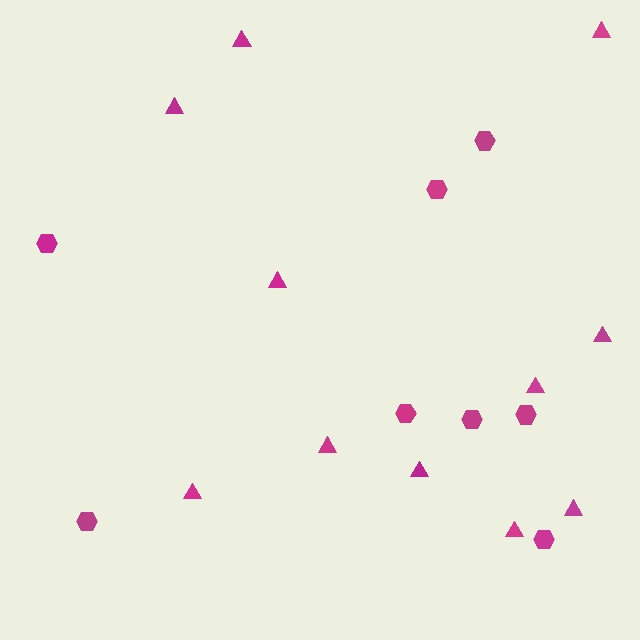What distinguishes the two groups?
There are 2 groups: one group of triangles (11) and one group of hexagons (8).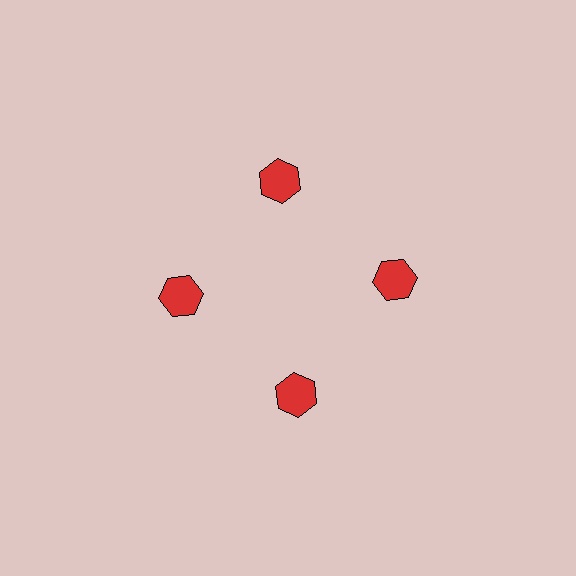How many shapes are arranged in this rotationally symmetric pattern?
There are 4 shapes, arranged in 4 groups of 1.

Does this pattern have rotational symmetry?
Yes, this pattern has 4-fold rotational symmetry. It looks the same after rotating 90 degrees around the center.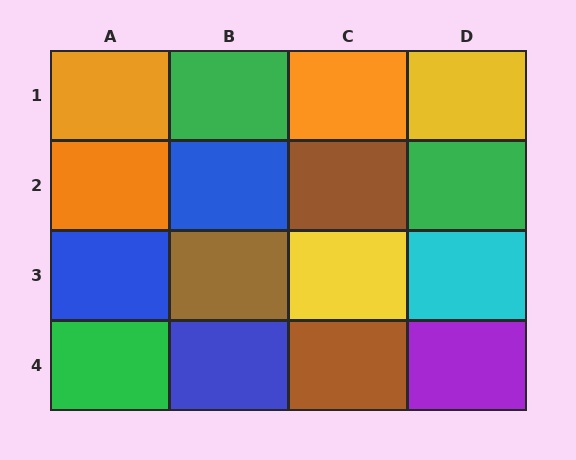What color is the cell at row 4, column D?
Purple.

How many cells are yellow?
2 cells are yellow.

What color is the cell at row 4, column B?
Blue.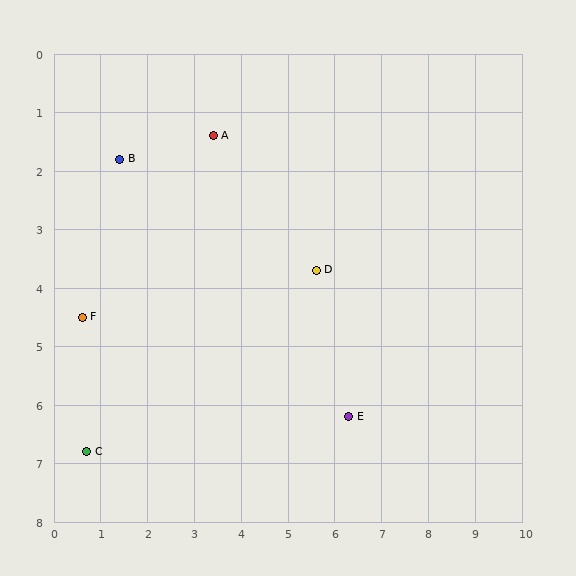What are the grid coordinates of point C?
Point C is at approximately (0.7, 6.8).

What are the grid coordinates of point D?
Point D is at approximately (5.6, 3.7).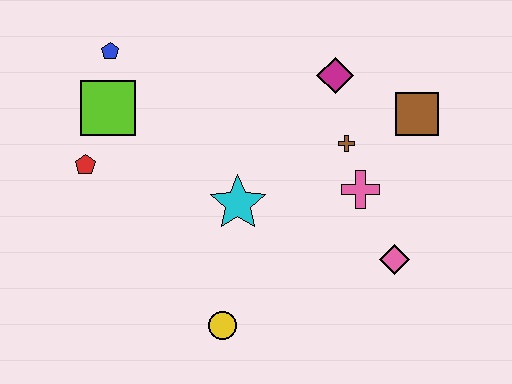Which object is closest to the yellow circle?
The cyan star is closest to the yellow circle.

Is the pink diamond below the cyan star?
Yes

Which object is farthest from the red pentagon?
The brown square is farthest from the red pentagon.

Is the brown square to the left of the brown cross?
No